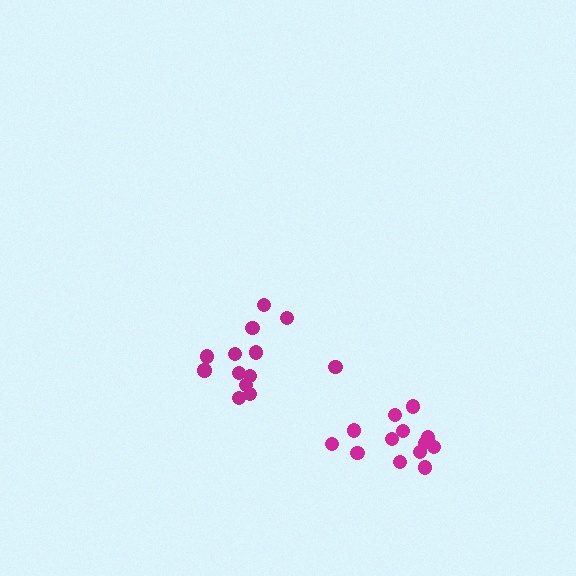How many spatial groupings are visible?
There are 2 spatial groupings.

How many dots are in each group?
Group 1: 13 dots, Group 2: 13 dots (26 total).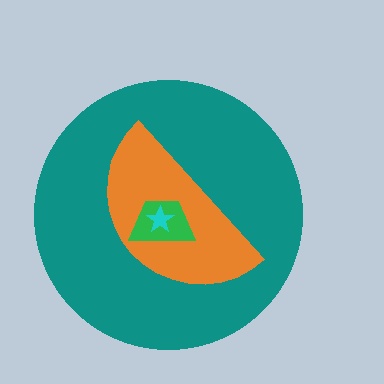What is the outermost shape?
The teal circle.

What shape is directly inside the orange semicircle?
The green trapezoid.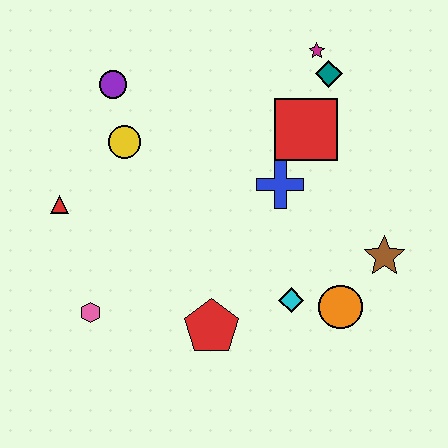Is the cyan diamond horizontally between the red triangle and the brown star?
Yes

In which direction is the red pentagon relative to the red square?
The red pentagon is below the red square.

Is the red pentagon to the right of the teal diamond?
No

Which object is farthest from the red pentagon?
The magenta star is farthest from the red pentagon.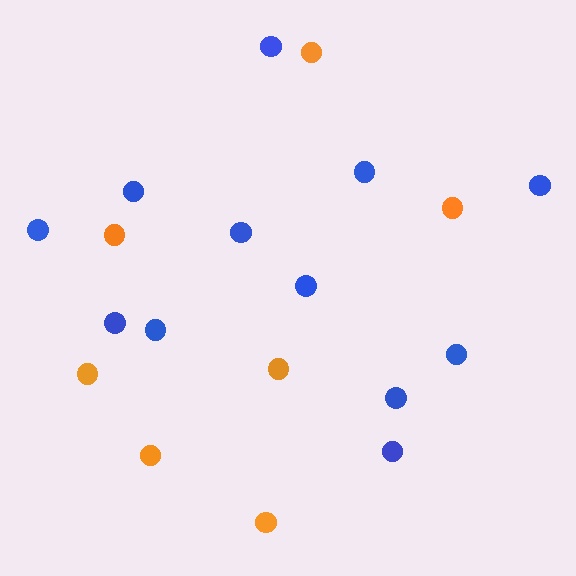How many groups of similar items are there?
There are 2 groups: one group of orange circles (7) and one group of blue circles (12).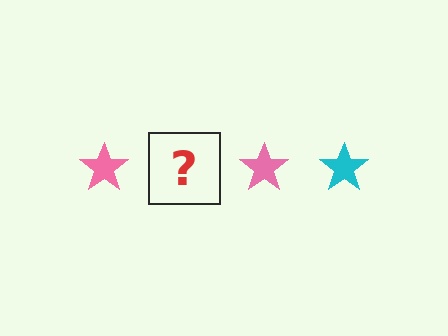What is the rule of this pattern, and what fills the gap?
The rule is that the pattern cycles through pink, cyan stars. The gap should be filled with a cyan star.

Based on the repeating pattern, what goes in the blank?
The blank should be a cyan star.